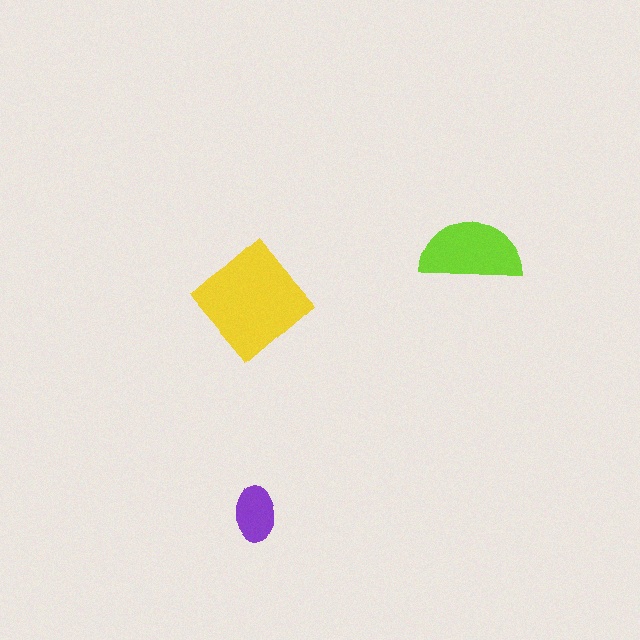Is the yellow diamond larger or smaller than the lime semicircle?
Larger.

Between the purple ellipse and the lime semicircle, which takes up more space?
The lime semicircle.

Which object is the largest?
The yellow diamond.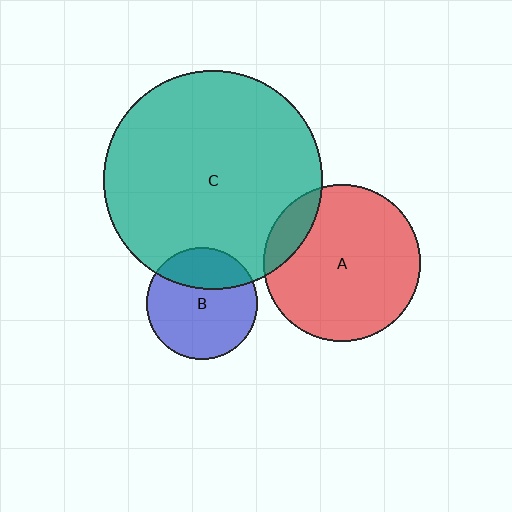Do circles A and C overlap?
Yes.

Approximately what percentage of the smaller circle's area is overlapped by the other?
Approximately 15%.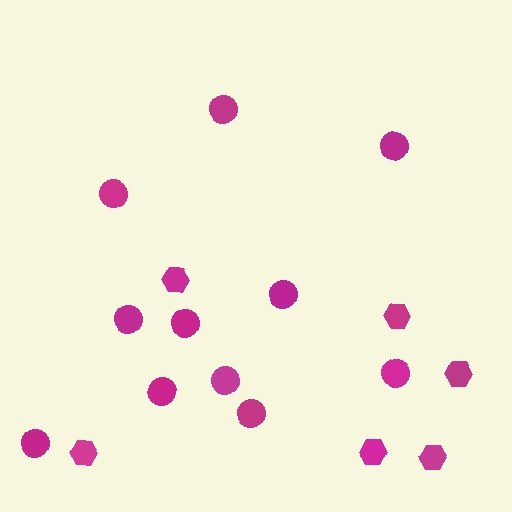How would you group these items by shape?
There are 2 groups: one group of hexagons (6) and one group of circles (11).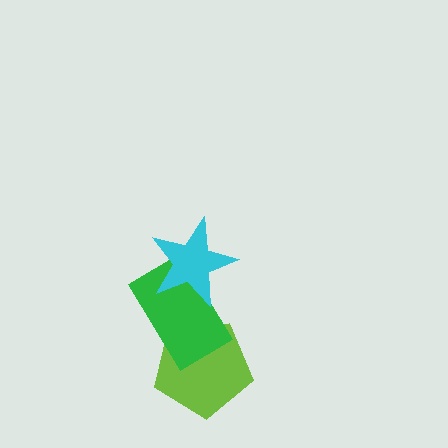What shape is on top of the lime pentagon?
The green rectangle is on top of the lime pentagon.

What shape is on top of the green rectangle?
The cyan star is on top of the green rectangle.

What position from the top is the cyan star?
The cyan star is 1st from the top.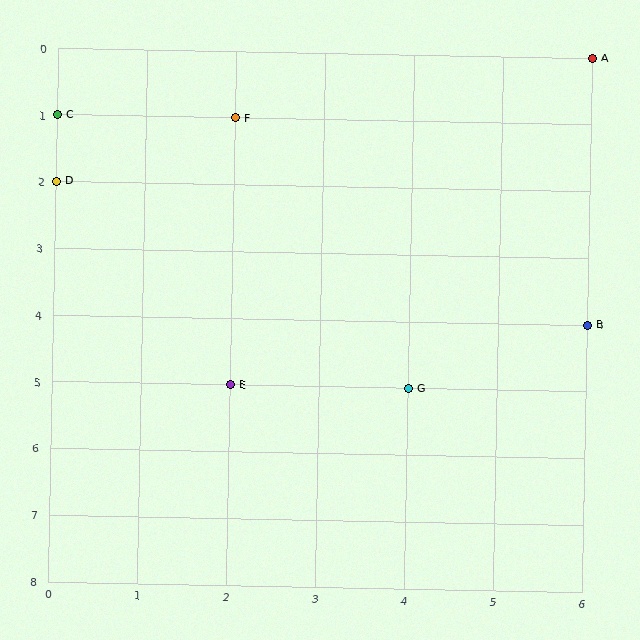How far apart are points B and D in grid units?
Points B and D are 6 columns and 2 rows apart (about 6.3 grid units diagonally).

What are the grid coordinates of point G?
Point G is at grid coordinates (4, 5).